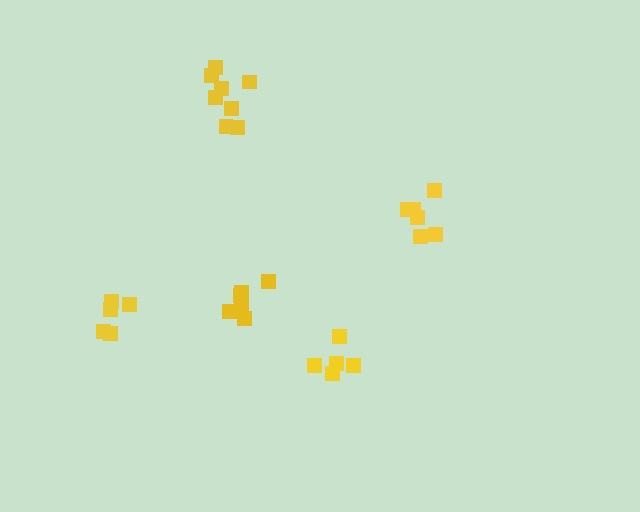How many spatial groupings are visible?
There are 5 spatial groupings.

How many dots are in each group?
Group 1: 6 dots, Group 2: 5 dots, Group 3: 7 dots, Group 4: 8 dots, Group 5: 5 dots (31 total).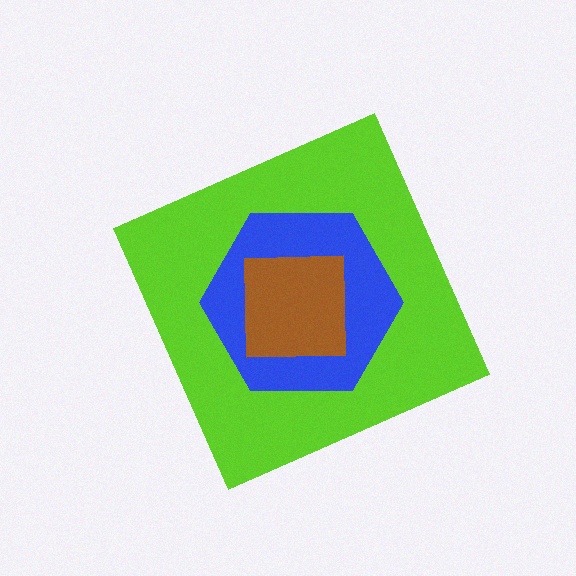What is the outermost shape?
The lime diamond.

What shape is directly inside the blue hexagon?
The brown square.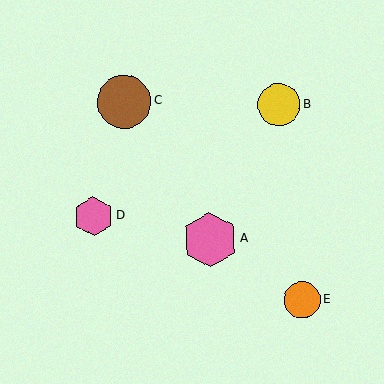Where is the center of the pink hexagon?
The center of the pink hexagon is at (93, 216).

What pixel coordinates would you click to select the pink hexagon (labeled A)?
Click at (210, 240) to select the pink hexagon A.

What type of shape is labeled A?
Shape A is a pink hexagon.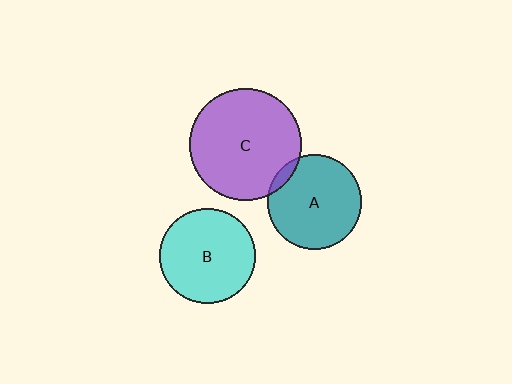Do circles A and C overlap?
Yes.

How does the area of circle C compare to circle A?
Approximately 1.4 times.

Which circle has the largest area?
Circle C (purple).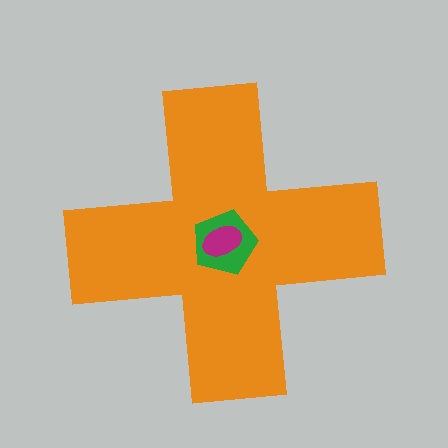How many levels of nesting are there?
3.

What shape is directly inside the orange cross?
The green pentagon.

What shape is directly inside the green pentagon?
The magenta ellipse.